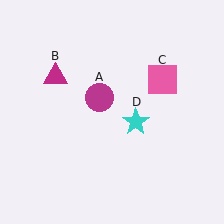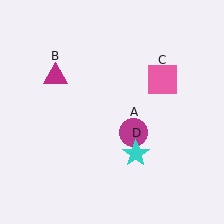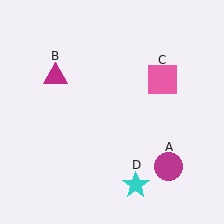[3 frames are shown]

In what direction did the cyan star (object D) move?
The cyan star (object D) moved down.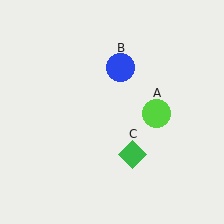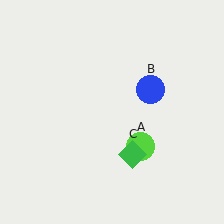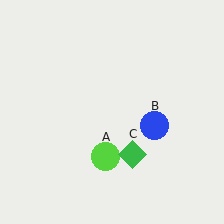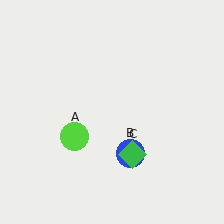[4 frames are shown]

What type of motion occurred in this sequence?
The lime circle (object A), blue circle (object B) rotated clockwise around the center of the scene.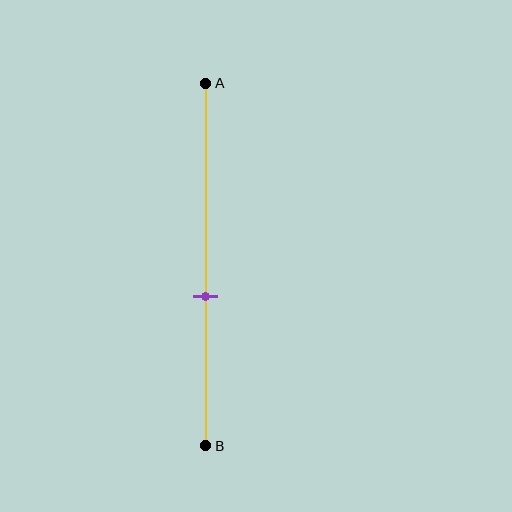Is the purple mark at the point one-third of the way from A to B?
No, the mark is at about 60% from A, not at the 33% one-third point.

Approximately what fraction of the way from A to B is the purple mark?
The purple mark is approximately 60% of the way from A to B.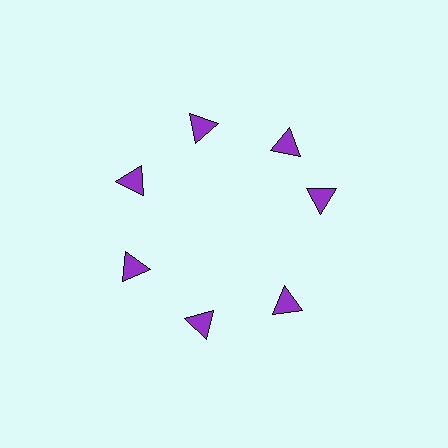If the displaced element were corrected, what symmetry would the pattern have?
It would have 7-fold rotational symmetry — the pattern would map onto itself every 51 degrees.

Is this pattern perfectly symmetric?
No. The 7 purple triangles are arranged in a ring, but one element near the 3 o'clock position is rotated out of alignment along the ring, breaking the 7-fold rotational symmetry.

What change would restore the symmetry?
The symmetry would be restored by rotating it back into even spacing with its neighbors so that all 7 triangles sit at equal angles and equal distance from the center.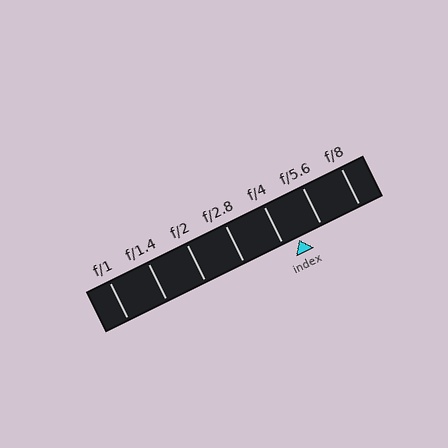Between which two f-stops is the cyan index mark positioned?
The index mark is between f/4 and f/5.6.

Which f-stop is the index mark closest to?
The index mark is closest to f/4.